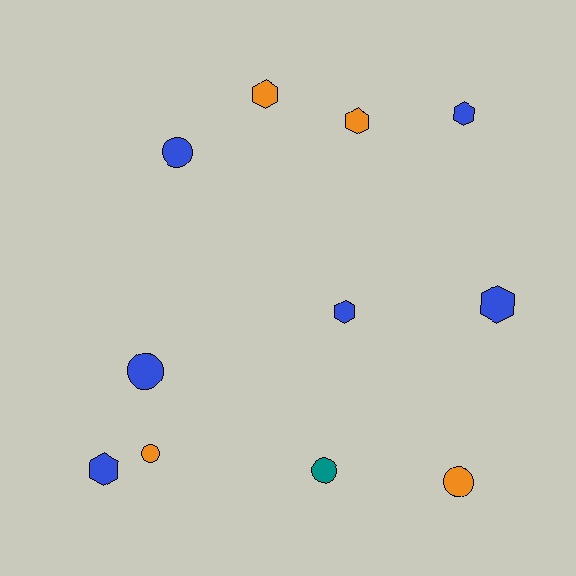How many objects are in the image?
There are 11 objects.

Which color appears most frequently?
Blue, with 6 objects.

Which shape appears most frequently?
Hexagon, with 6 objects.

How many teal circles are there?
There is 1 teal circle.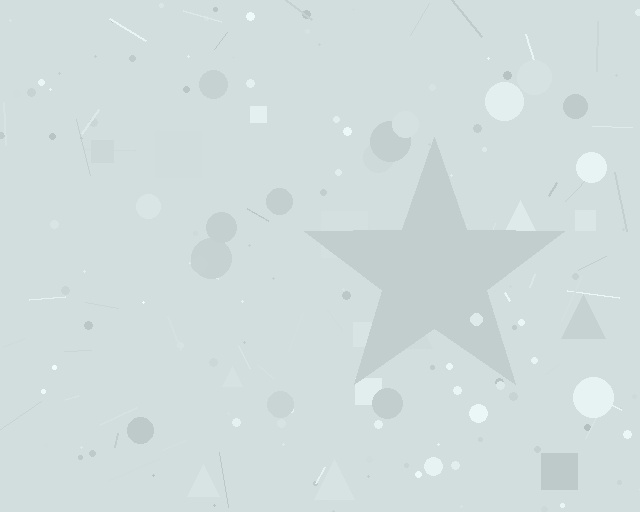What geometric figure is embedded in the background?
A star is embedded in the background.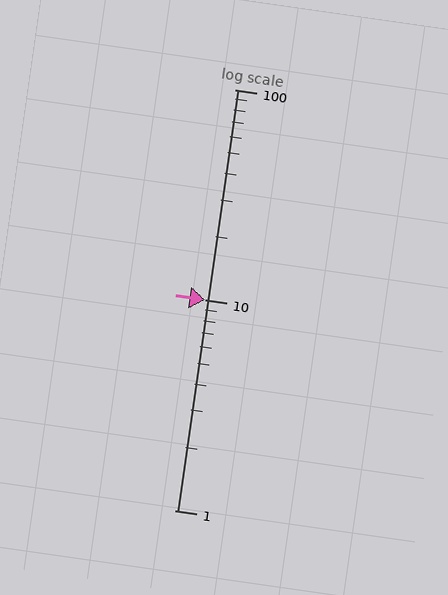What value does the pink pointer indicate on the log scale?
The pointer indicates approximately 10.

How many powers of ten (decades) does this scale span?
The scale spans 2 decades, from 1 to 100.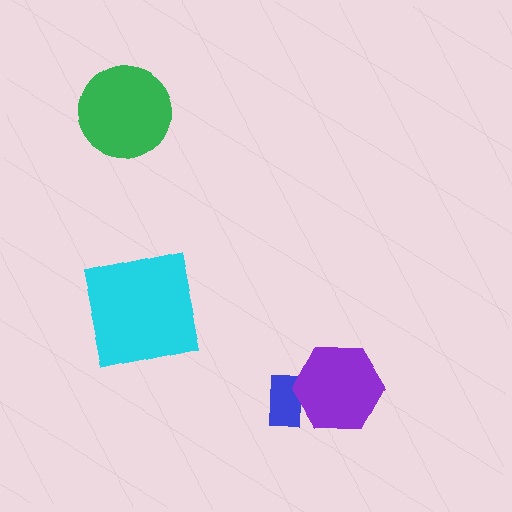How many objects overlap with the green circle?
0 objects overlap with the green circle.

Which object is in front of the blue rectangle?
The purple hexagon is in front of the blue rectangle.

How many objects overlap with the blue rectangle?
1 object overlaps with the blue rectangle.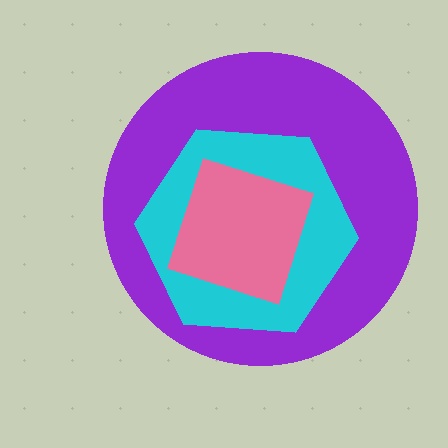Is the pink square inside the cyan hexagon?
Yes.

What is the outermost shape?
The purple circle.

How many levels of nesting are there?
3.